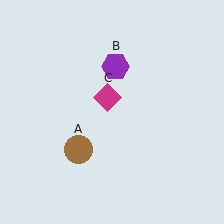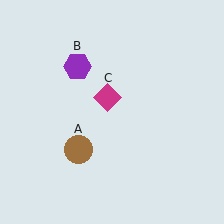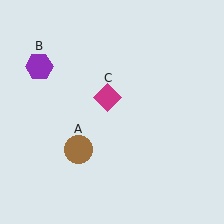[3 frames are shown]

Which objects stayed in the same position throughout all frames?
Brown circle (object A) and magenta diamond (object C) remained stationary.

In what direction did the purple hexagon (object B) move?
The purple hexagon (object B) moved left.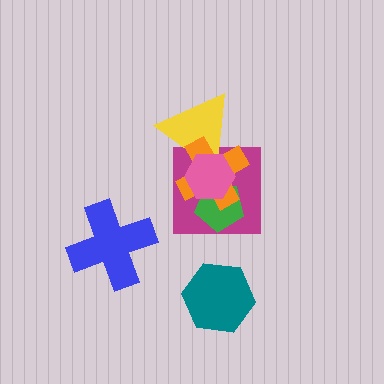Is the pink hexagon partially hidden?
No, no other shape covers it.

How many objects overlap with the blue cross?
0 objects overlap with the blue cross.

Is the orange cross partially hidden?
Yes, it is partially covered by another shape.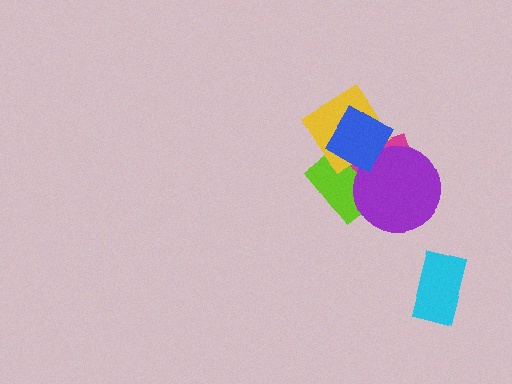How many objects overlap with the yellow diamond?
3 objects overlap with the yellow diamond.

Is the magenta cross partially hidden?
Yes, it is partially covered by another shape.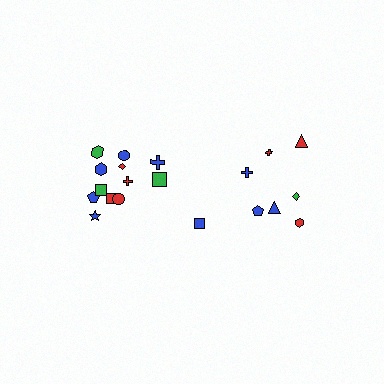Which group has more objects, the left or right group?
The left group.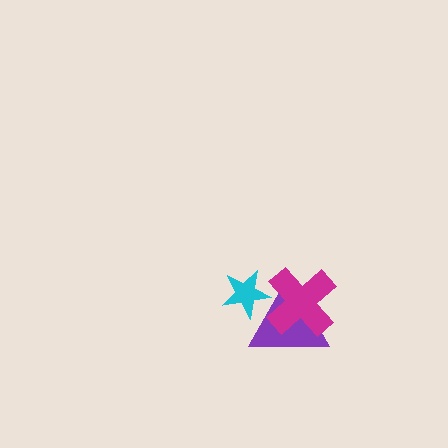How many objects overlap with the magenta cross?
2 objects overlap with the magenta cross.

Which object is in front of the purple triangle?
The magenta cross is in front of the purple triangle.